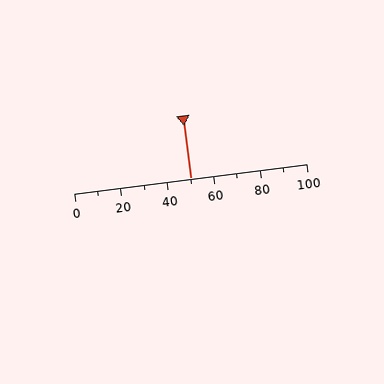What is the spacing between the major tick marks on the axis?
The major ticks are spaced 20 apart.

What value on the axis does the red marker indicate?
The marker indicates approximately 50.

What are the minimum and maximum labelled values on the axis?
The axis runs from 0 to 100.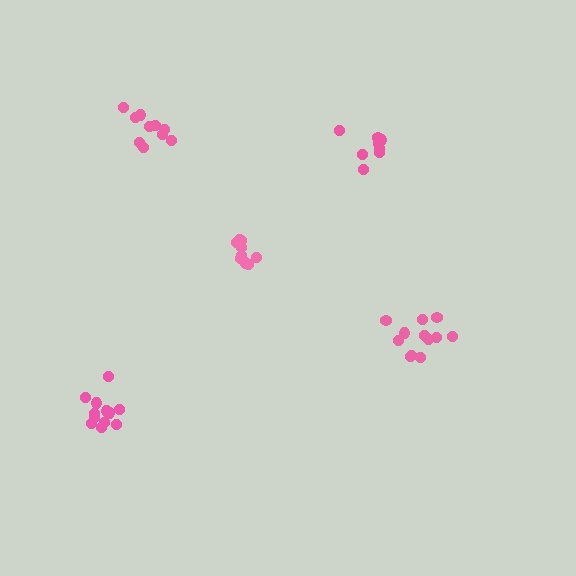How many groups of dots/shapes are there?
There are 5 groups.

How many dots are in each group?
Group 1: 8 dots, Group 2: 10 dots, Group 3: 12 dots, Group 4: 13 dots, Group 5: 10 dots (53 total).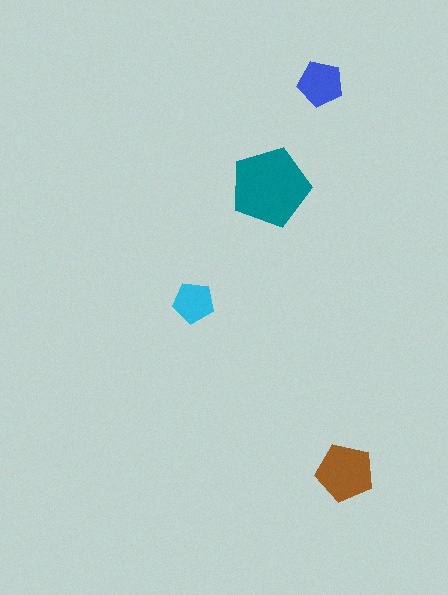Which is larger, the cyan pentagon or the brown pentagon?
The brown one.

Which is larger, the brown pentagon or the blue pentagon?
The brown one.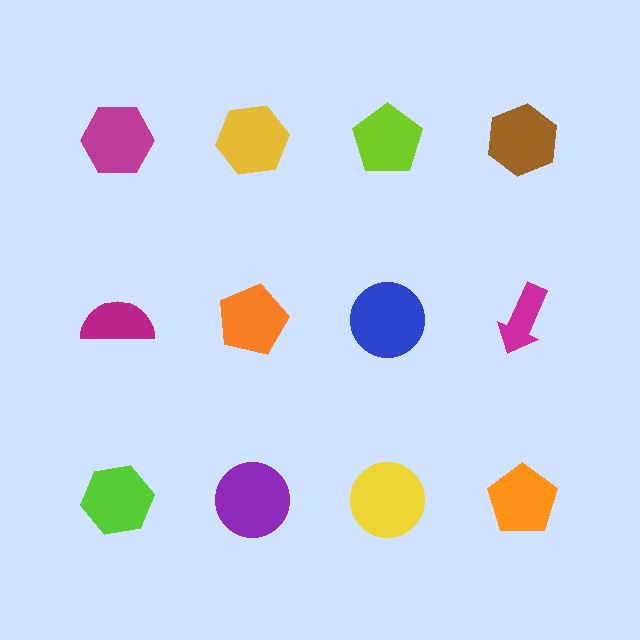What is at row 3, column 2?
A purple circle.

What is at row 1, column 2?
A yellow hexagon.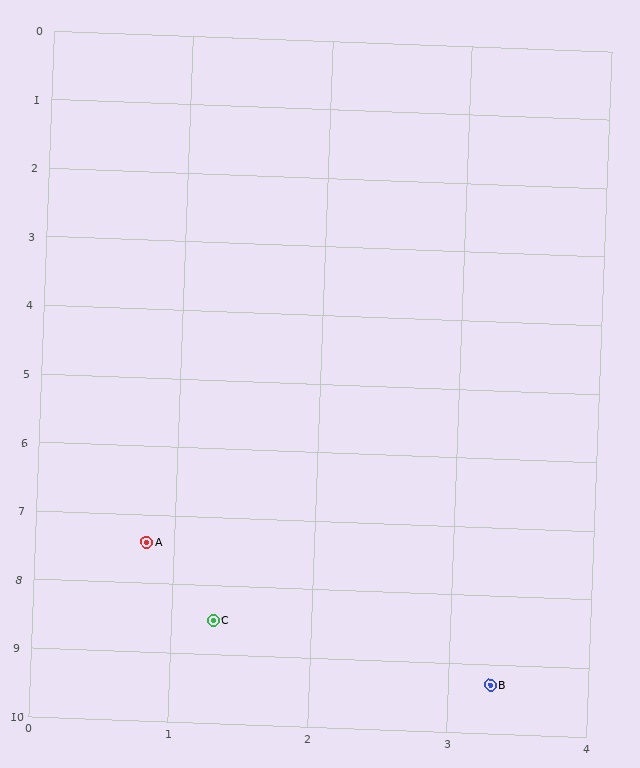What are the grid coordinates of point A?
Point A is at approximately (0.8, 7.4).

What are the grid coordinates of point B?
Point B is at approximately (3.3, 9.3).